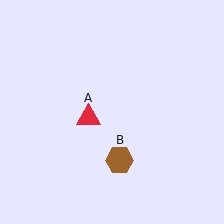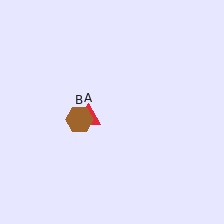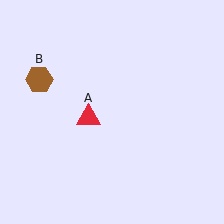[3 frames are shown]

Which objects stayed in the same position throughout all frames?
Red triangle (object A) remained stationary.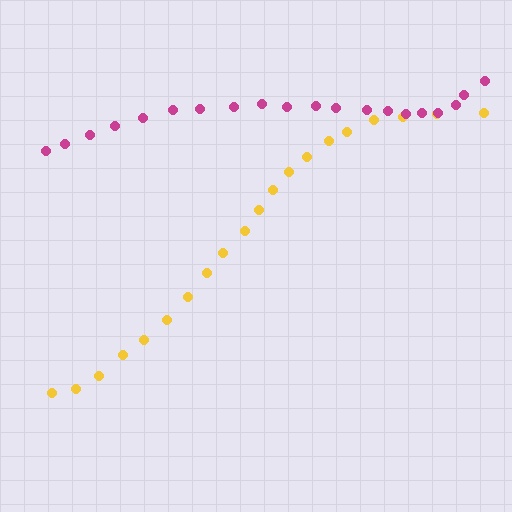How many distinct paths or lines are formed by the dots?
There are 2 distinct paths.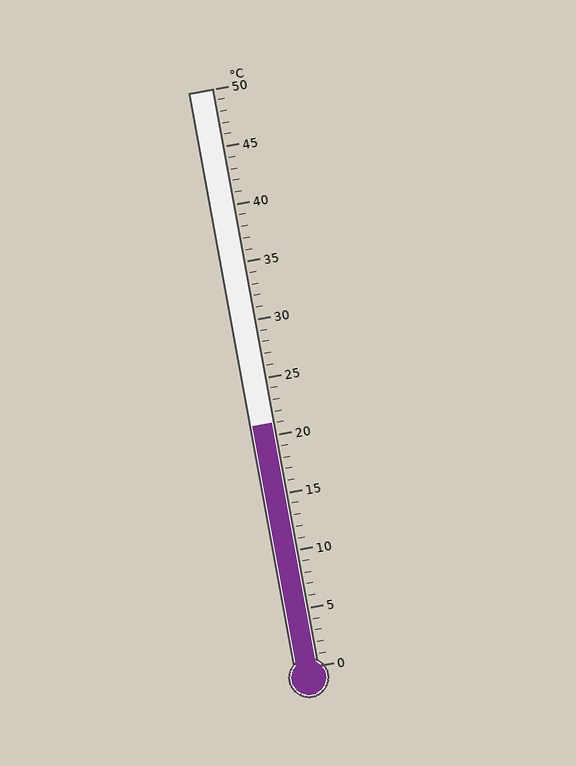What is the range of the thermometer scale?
The thermometer scale ranges from 0°C to 50°C.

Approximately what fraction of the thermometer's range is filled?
The thermometer is filled to approximately 40% of its range.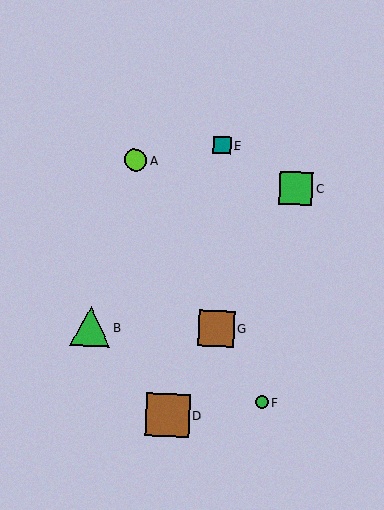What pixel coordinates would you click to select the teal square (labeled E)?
Click at (222, 145) to select the teal square E.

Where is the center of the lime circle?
The center of the lime circle is at (135, 160).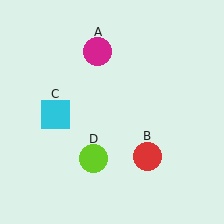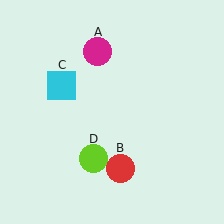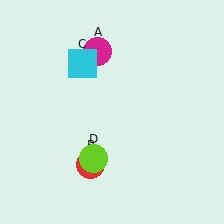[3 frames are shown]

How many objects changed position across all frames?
2 objects changed position: red circle (object B), cyan square (object C).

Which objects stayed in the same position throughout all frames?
Magenta circle (object A) and lime circle (object D) remained stationary.